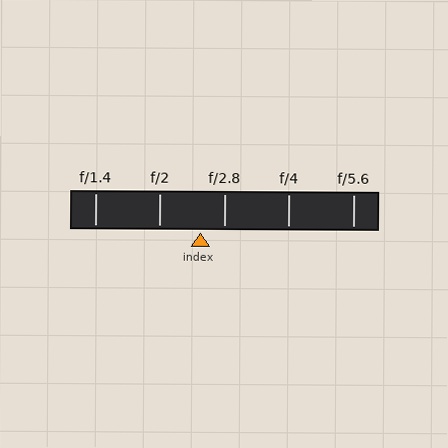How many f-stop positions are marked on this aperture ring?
There are 5 f-stop positions marked.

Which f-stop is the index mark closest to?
The index mark is closest to f/2.8.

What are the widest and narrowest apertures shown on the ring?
The widest aperture shown is f/1.4 and the narrowest is f/5.6.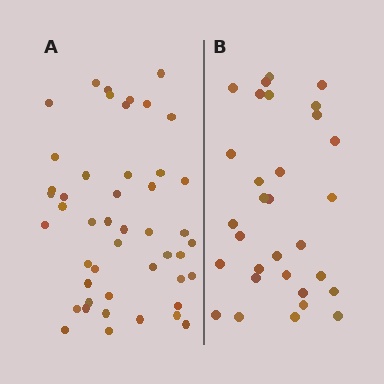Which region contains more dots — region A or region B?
Region A (the left region) has more dots.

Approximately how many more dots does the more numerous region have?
Region A has approximately 15 more dots than region B.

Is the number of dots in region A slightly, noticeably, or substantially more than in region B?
Region A has substantially more. The ratio is roughly 1.5 to 1.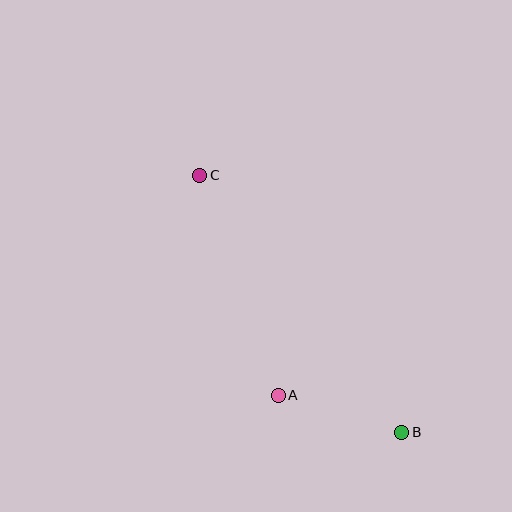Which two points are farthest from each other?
Points B and C are farthest from each other.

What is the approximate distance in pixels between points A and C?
The distance between A and C is approximately 233 pixels.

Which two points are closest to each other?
Points A and B are closest to each other.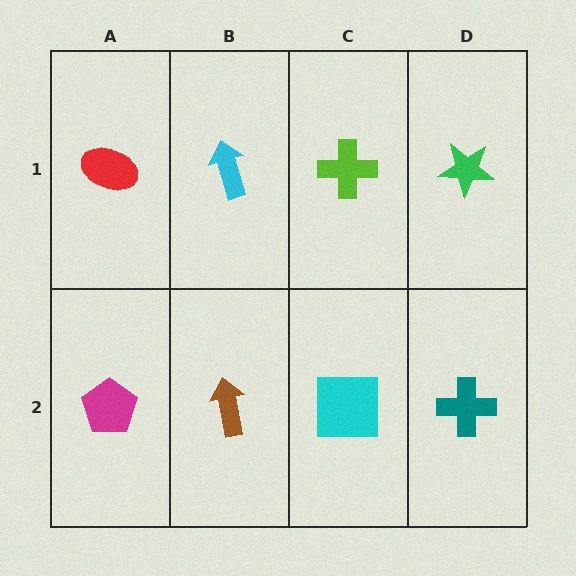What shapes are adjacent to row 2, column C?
A lime cross (row 1, column C), a brown arrow (row 2, column B), a teal cross (row 2, column D).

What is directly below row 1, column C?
A cyan square.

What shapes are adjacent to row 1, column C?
A cyan square (row 2, column C), a cyan arrow (row 1, column B), a green star (row 1, column D).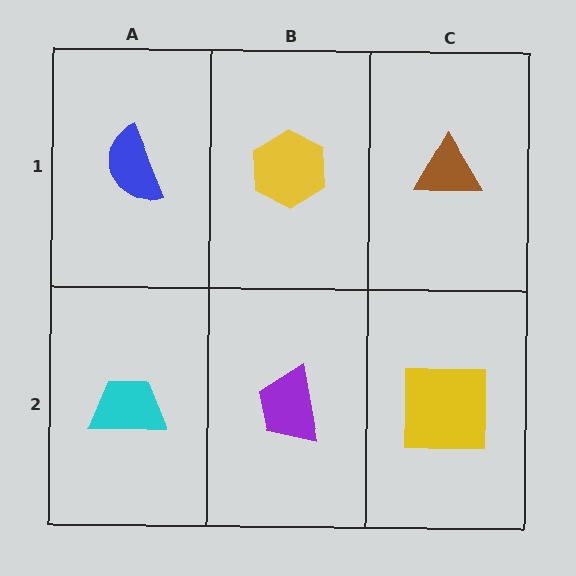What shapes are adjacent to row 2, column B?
A yellow hexagon (row 1, column B), a cyan trapezoid (row 2, column A), a yellow square (row 2, column C).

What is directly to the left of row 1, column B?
A blue semicircle.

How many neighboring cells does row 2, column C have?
2.